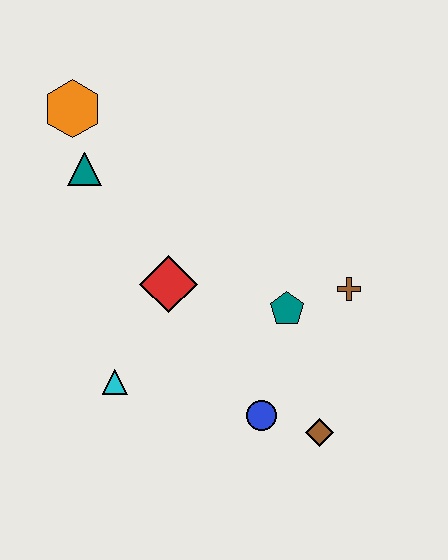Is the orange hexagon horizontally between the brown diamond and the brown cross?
No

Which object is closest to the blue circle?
The brown diamond is closest to the blue circle.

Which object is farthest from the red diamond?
The brown diamond is farthest from the red diamond.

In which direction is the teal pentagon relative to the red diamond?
The teal pentagon is to the right of the red diamond.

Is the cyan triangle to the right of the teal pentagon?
No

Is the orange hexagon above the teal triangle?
Yes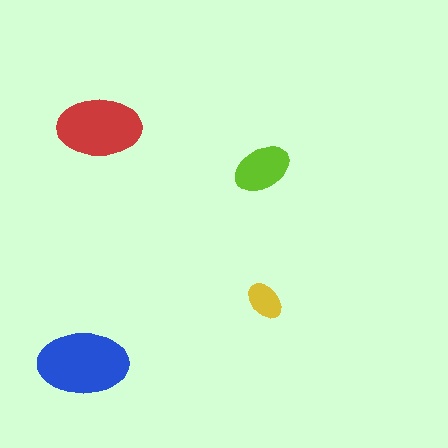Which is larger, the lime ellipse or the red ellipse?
The red one.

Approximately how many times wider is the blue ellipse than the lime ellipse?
About 1.5 times wider.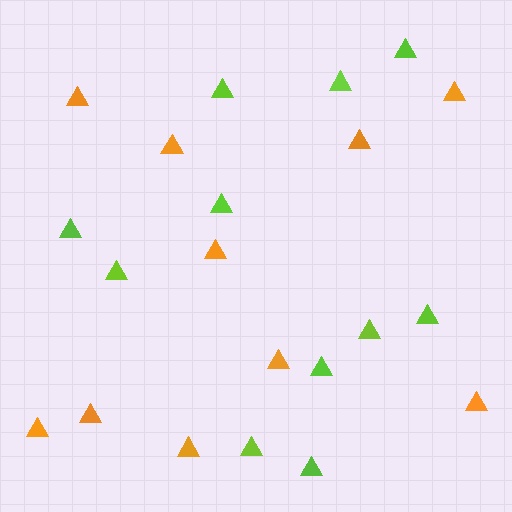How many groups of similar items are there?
There are 2 groups: one group of orange triangles (10) and one group of lime triangles (11).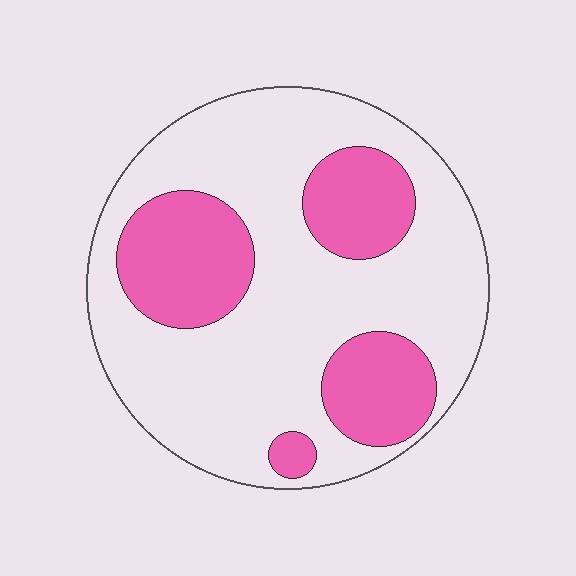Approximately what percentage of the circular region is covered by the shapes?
Approximately 30%.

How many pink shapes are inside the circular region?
4.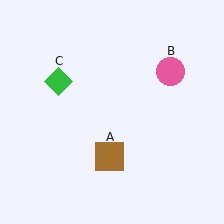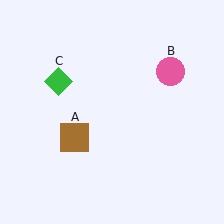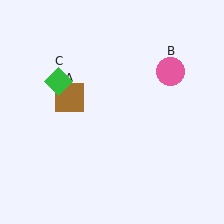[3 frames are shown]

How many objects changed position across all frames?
1 object changed position: brown square (object A).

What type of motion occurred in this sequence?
The brown square (object A) rotated clockwise around the center of the scene.